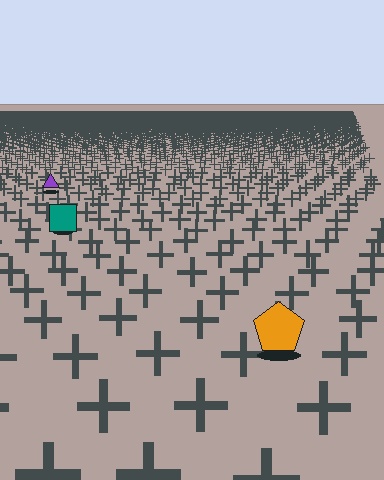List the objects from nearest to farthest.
From nearest to farthest: the orange pentagon, the teal square, the purple triangle.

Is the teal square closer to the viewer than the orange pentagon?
No. The orange pentagon is closer — you can tell from the texture gradient: the ground texture is coarser near it.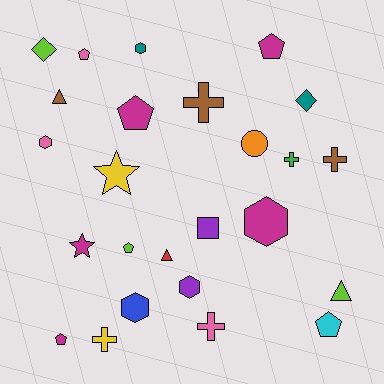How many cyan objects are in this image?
There is 1 cyan object.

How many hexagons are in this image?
There are 5 hexagons.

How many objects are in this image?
There are 25 objects.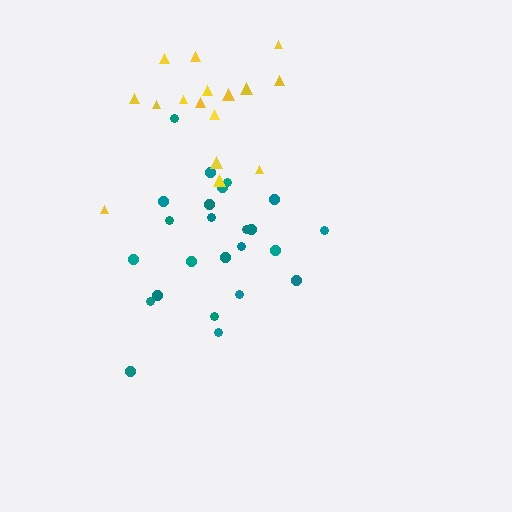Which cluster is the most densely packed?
Teal.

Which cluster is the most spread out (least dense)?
Yellow.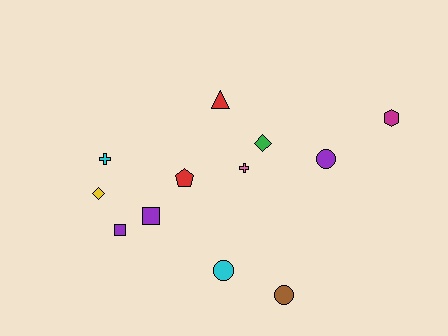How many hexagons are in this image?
There is 1 hexagon.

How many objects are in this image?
There are 12 objects.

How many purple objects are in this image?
There are 3 purple objects.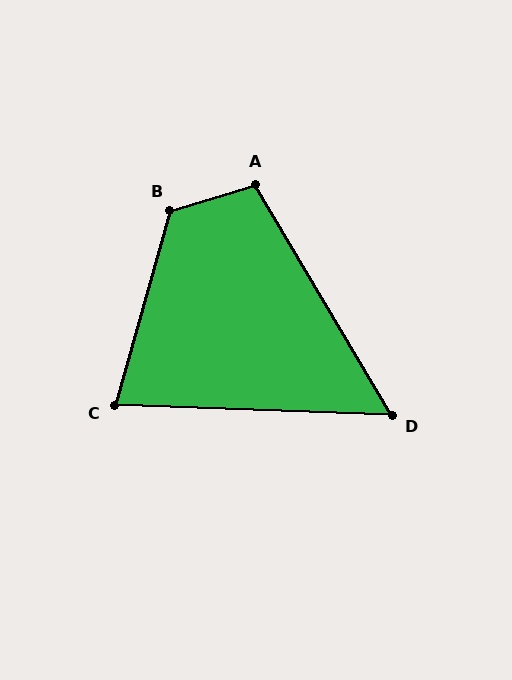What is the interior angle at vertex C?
Approximately 76 degrees (acute).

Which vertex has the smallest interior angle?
D, at approximately 57 degrees.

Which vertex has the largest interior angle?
B, at approximately 123 degrees.